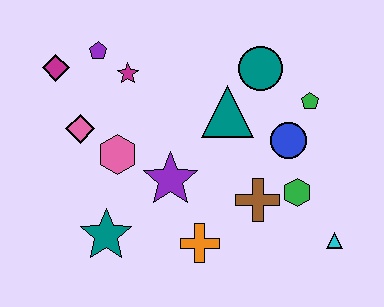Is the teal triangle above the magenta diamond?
No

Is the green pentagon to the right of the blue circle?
Yes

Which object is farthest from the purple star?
The cyan triangle is farthest from the purple star.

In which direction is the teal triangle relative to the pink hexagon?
The teal triangle is to the right of the pink hexagon.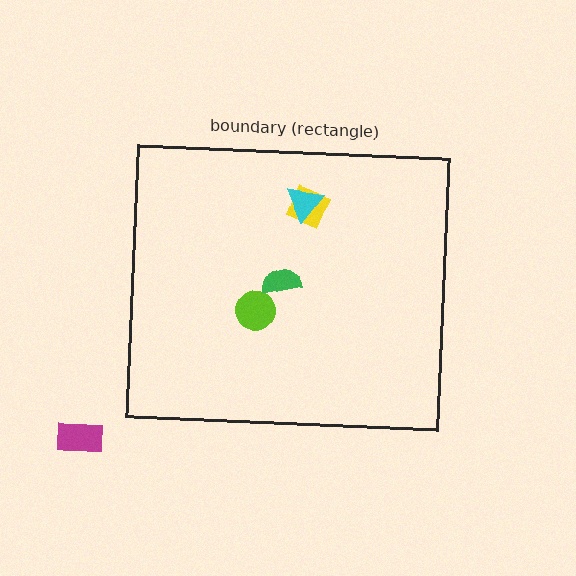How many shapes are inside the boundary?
4 inside, 1 outside.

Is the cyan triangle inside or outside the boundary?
Inside.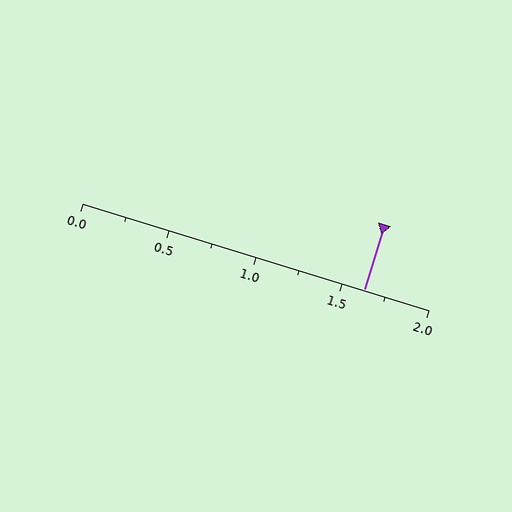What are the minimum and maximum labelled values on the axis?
The axis runs from 0.0 to 2.0.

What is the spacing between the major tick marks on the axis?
The major ticks are spaced 0.5 apart.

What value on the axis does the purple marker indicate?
The marker indicates approximately 1.62.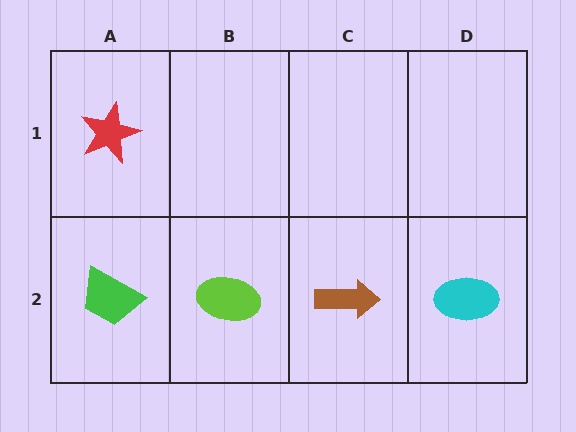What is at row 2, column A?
A green trapezoid.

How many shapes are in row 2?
4 shapes.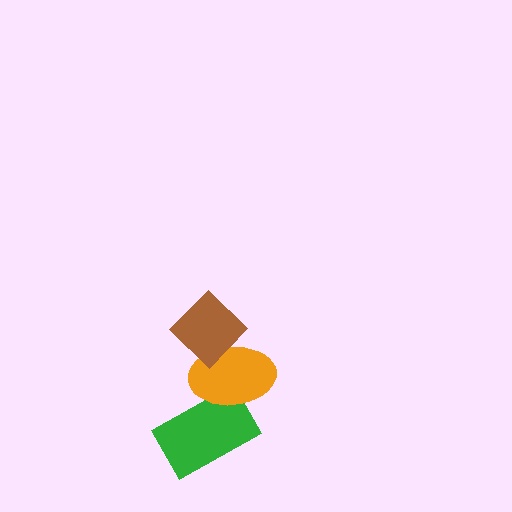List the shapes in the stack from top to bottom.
From top to bottom: the brown diamond, the orange ellipse, the green rectangle.